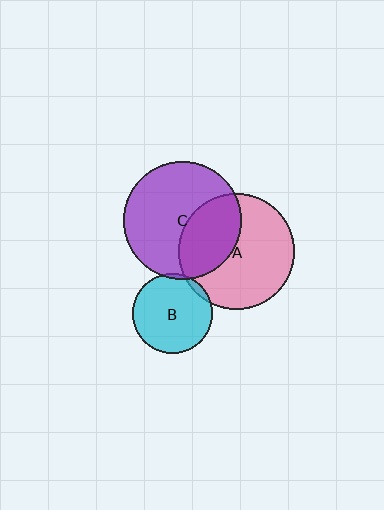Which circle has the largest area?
Circle C (purple).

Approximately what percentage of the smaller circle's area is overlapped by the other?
Approximately 35%.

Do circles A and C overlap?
Yes.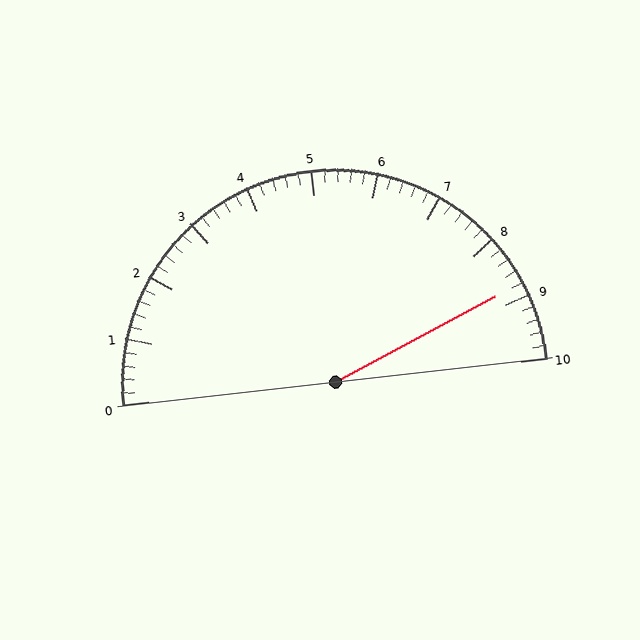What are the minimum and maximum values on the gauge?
The gauge ranges from 0 to 10.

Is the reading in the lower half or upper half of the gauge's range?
The reading is in the upper half of the range (0 to 10).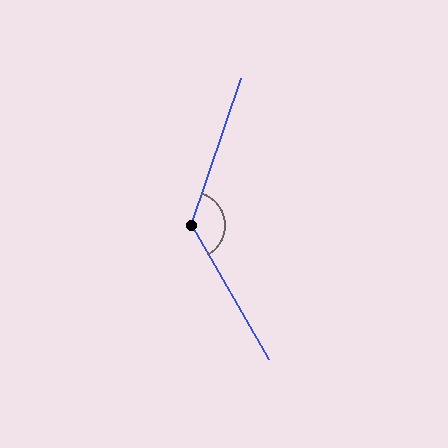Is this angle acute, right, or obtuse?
It is obtuse.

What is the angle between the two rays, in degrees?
Approximately 132 degrees.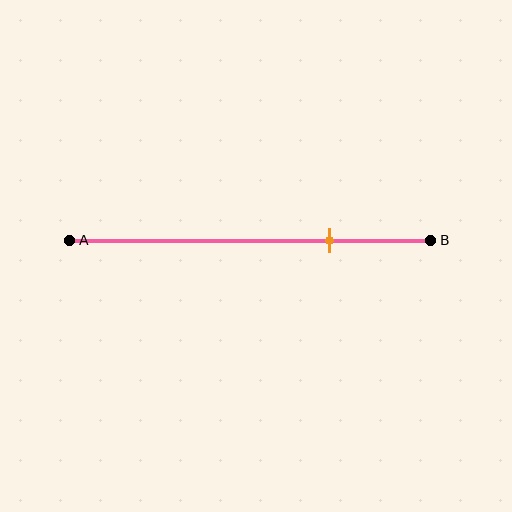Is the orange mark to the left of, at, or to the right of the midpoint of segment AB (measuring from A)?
The orange mark is to the right of the midpoint of segment AB.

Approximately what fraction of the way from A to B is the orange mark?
The orange mark is approximately 70% of the way from A to B.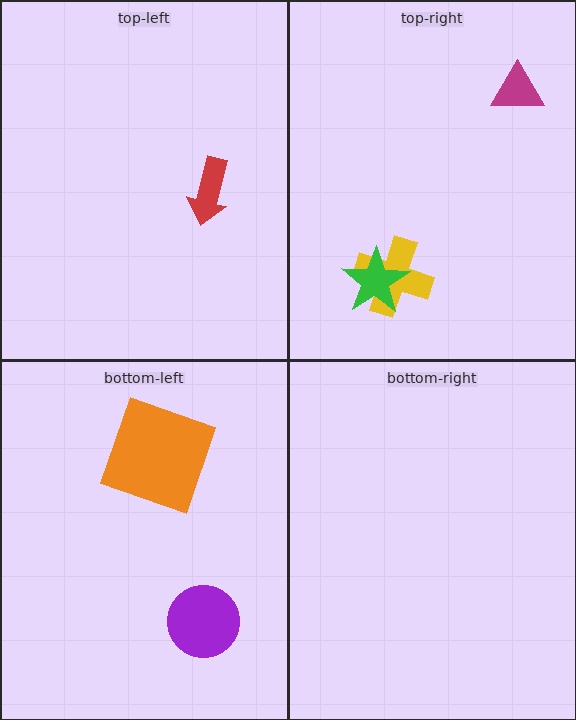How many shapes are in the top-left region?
1.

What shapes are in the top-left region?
The red arrow.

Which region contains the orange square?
The bottom-left region.